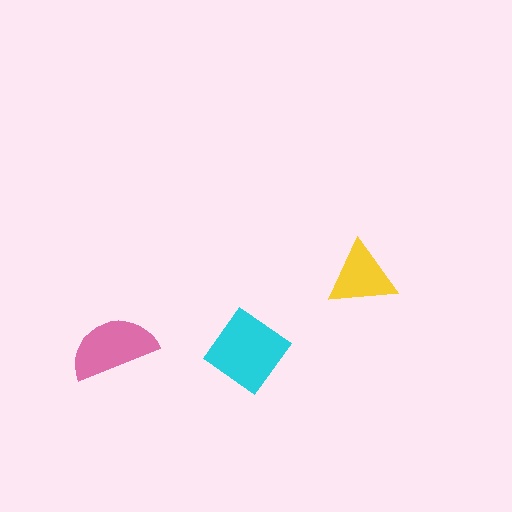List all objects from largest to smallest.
The cyan diamond, the pink semicircle, the yellow triangle.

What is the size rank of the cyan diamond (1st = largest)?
1st.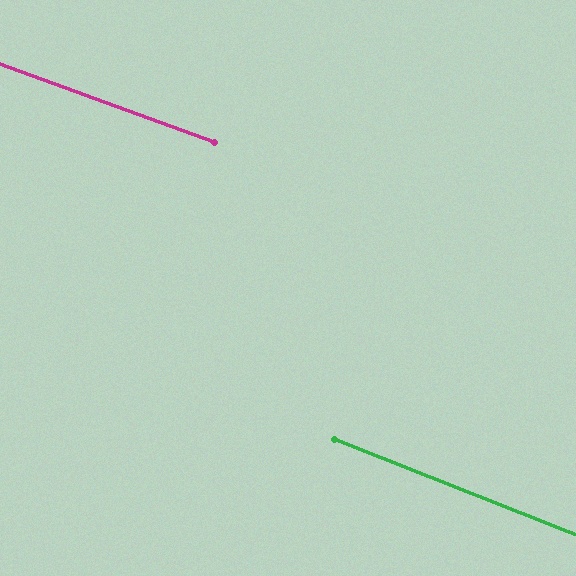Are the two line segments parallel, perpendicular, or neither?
Parallel — their directions differ by only 1.8°.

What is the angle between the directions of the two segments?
Approximately 2 degrees.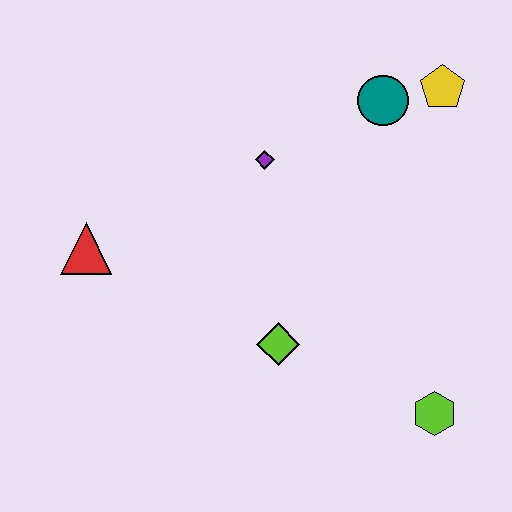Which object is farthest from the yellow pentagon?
The red triangle is farthest from the yellow pentagon.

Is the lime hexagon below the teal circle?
Yes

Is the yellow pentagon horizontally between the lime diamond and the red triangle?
No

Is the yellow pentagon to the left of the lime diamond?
No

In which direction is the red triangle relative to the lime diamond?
The red triangle is to the left of the lime diamond.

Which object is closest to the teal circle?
The yellow pentagon is closest to the teal circle.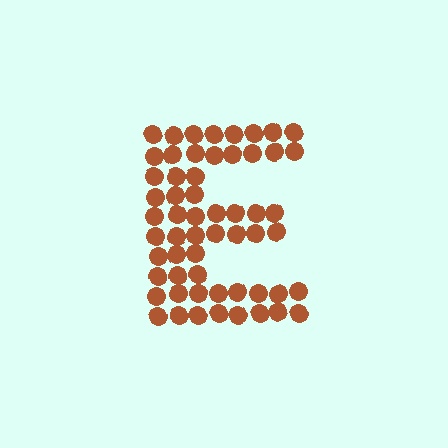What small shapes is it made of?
It is made of small circles.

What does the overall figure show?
The overall figure shows the letter E.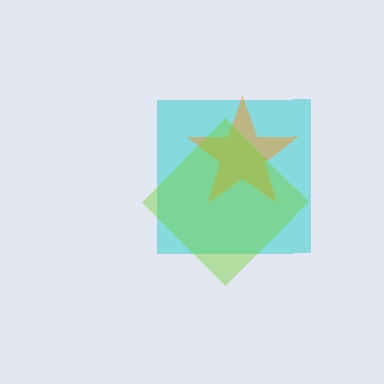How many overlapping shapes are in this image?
There are 3 overlapping shapes in the image.